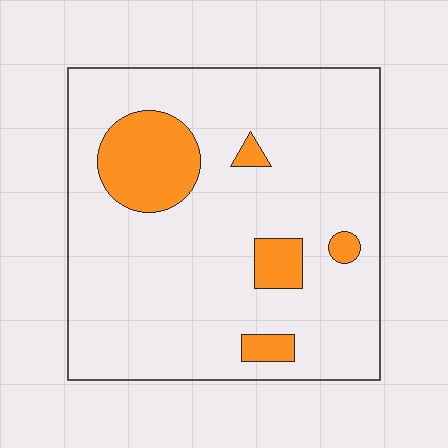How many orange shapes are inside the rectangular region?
5.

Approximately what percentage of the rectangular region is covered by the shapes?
Approximately 15%.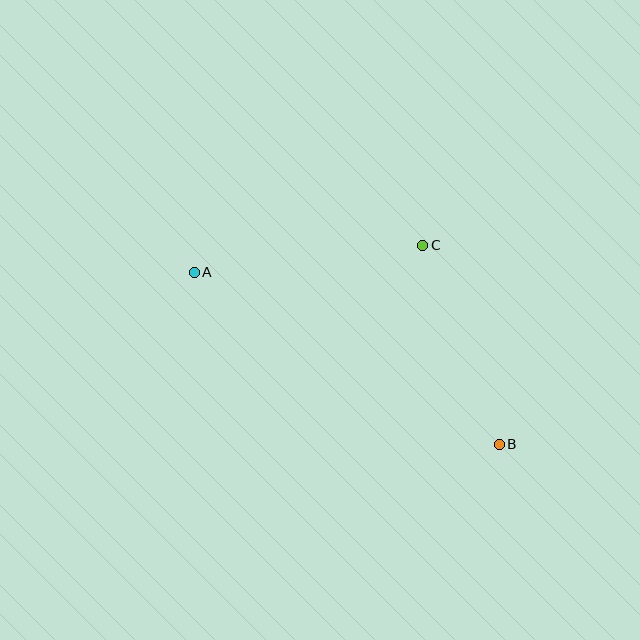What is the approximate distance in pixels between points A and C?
The distance between A and C is approximately 230 pixels.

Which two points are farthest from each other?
Points A and B are farthest from each other.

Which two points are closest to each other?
Points B and C are closest to each other.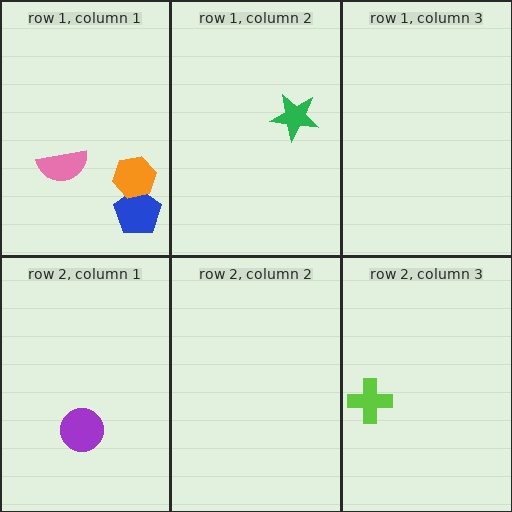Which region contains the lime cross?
The row 2, column 3 region.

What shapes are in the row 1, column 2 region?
The green star.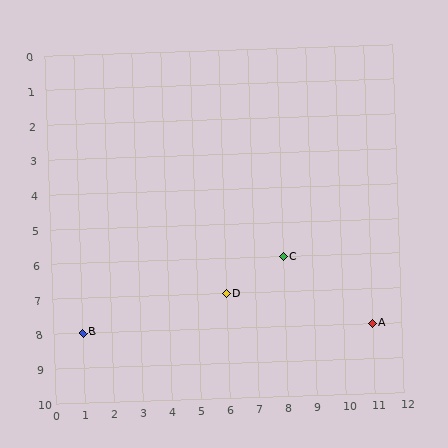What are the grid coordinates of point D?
Point D is at grid coordinates (6, 7).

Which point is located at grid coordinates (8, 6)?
Point C is at (8, 6).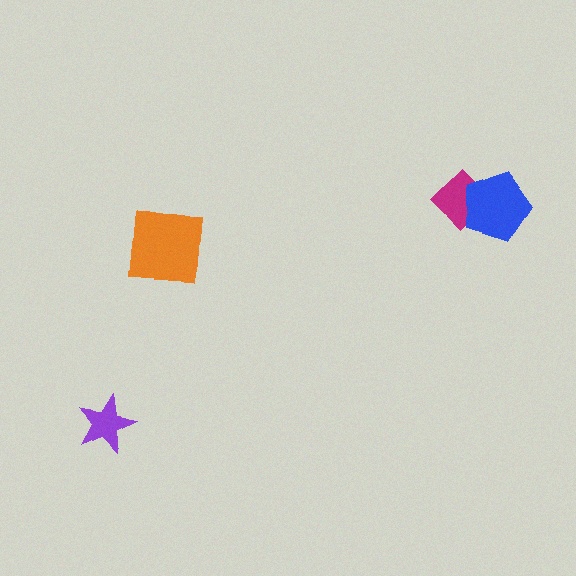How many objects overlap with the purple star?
0 objects overlap with the purple star.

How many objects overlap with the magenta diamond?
1 object overlaps with the magenta diamond.